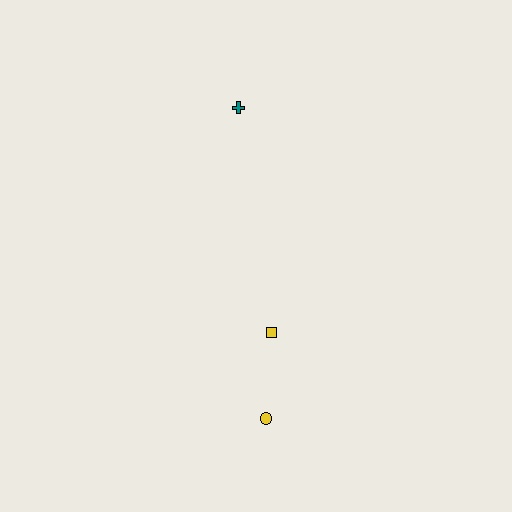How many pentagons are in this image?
There are no pentagons.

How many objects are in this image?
There are 3 objects.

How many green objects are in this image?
There are no green objects.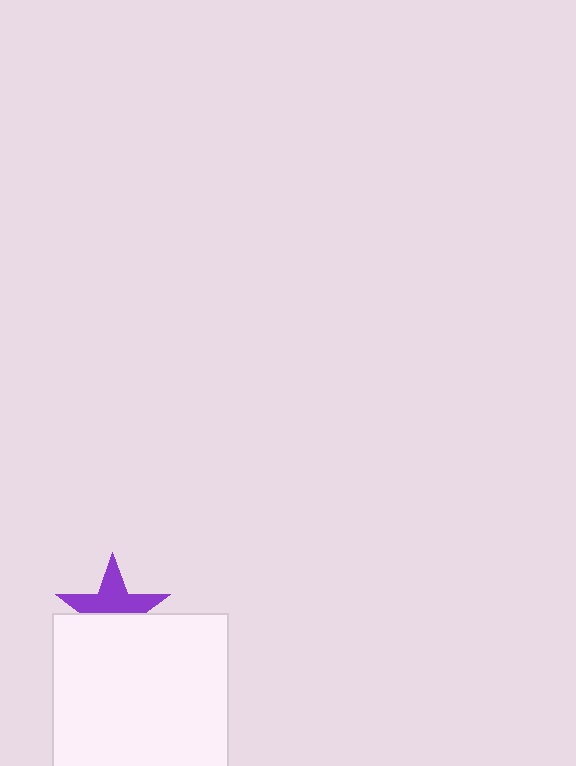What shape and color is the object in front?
The object in front is a white square.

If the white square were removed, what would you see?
You would see the complete purple star.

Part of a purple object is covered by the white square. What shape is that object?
It is a star.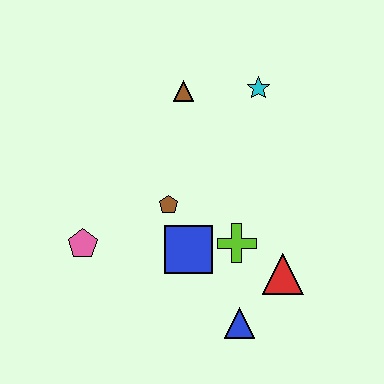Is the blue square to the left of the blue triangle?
Yes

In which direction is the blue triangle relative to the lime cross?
The blue triangle is below the lime cross.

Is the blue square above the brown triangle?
No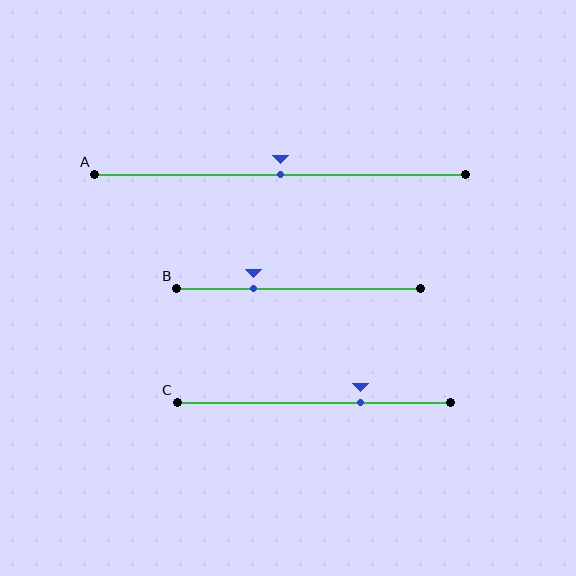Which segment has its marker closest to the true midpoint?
Segment A has its marker closest to the true midpoint.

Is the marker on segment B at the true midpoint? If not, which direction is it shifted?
No, the marker on segment B is shifted to the left by about 18% of the segment length.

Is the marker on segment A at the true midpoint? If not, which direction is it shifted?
Yes, the marker on segment A is at the true midpoint.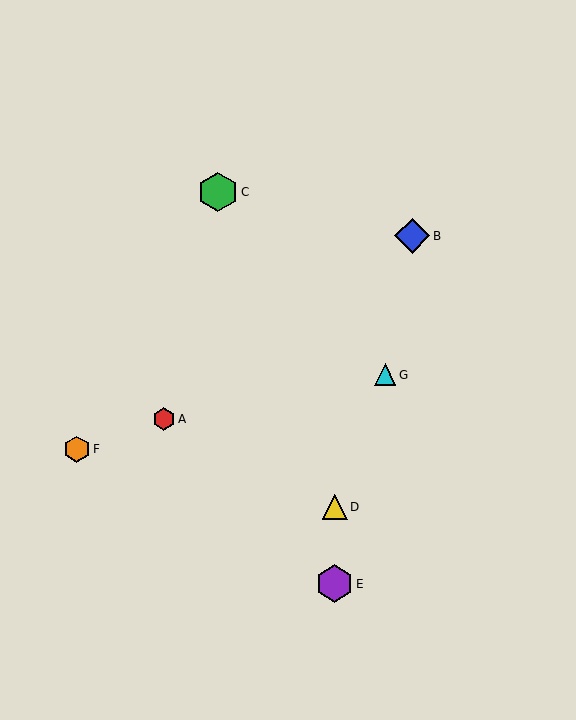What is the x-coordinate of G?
Object G is at x≈385.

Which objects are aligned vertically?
Objects D, E are aligned vertically.